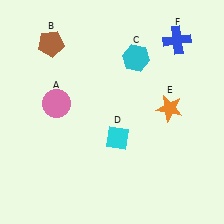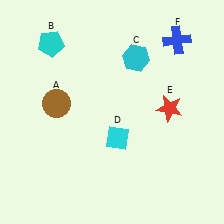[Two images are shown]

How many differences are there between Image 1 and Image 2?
There are 3 differences between the two images.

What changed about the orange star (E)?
In Image 1, E is orange. In Image 2, it changed to red.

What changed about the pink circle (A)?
In Image 1, A is pink. In Image 2, it changed to brown.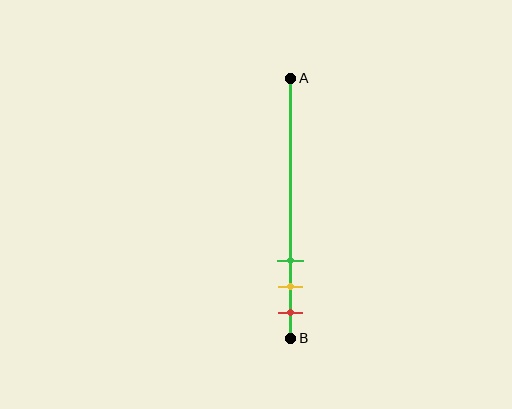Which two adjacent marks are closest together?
The yellow and red marks are the closest adjacent pair.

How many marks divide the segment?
There are 3 marks dividing the segment.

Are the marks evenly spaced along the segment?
Yes, the marks are approximately evenly spaced.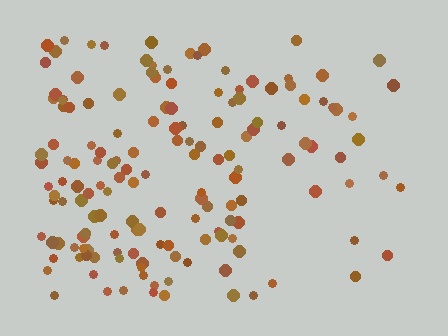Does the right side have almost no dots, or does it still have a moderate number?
Still a moderate number, just noticeably fewer than the left.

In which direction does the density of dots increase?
From right to left, with the left side densest.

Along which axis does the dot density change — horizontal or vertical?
Horizontal.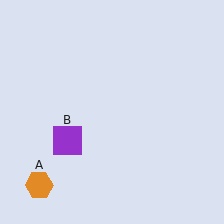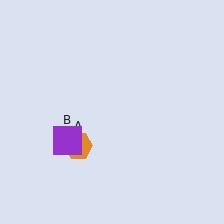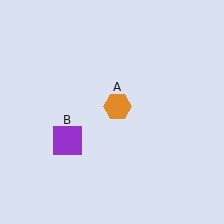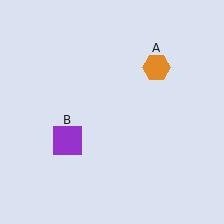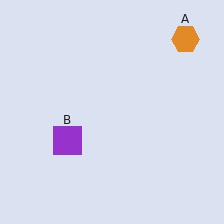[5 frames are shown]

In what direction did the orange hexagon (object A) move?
The orange hexagon (object A) moved up and to the right.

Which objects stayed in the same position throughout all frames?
Purple square (object B) remained stationary.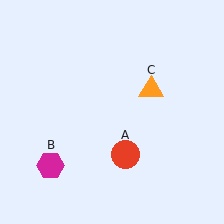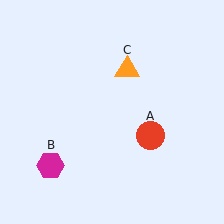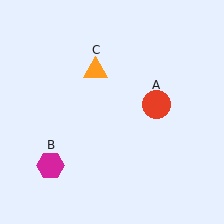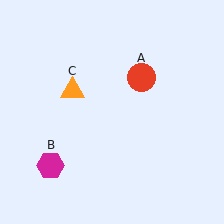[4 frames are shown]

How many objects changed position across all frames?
2 objects changed position: red circle (object A), orange triangle (object C).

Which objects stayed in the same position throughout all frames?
Magenta hexagon (object B) remained stationary.